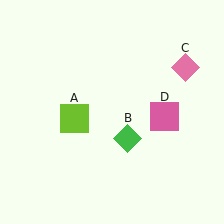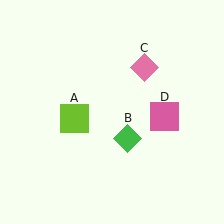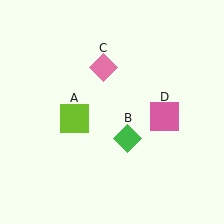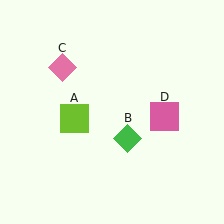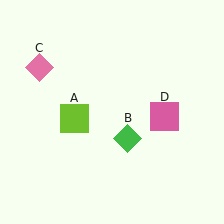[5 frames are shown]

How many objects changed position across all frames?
1 object changed position: pink diamond (object C).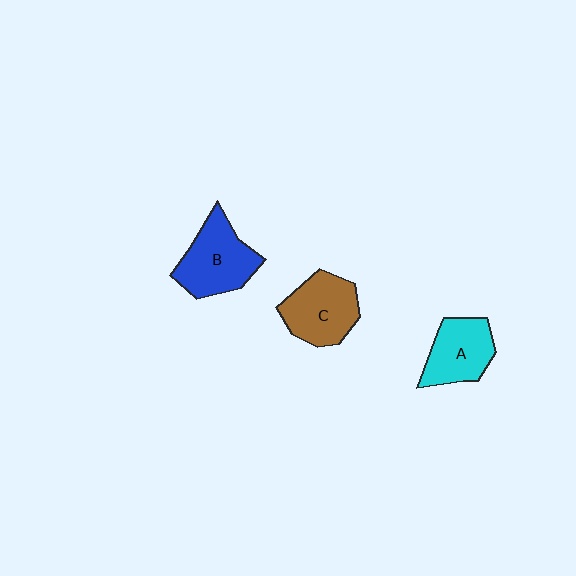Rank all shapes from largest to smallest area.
From largest to smallest: B (blue), C (brown), A (cyan).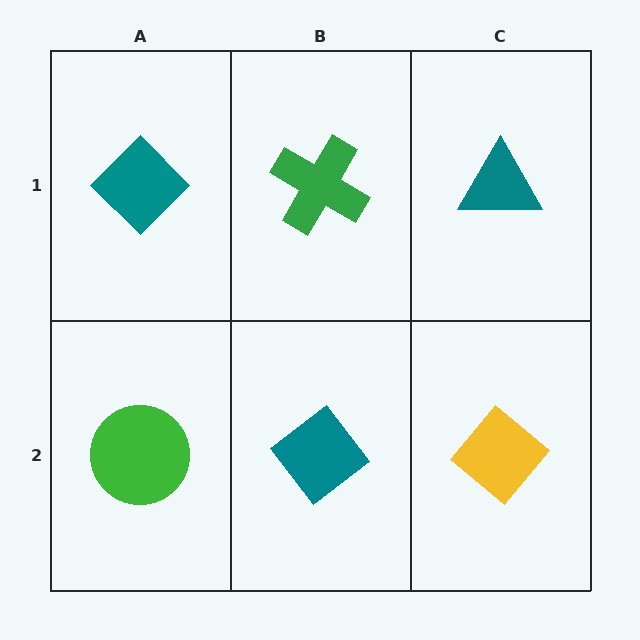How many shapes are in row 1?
3 shapes.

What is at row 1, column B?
A green cross.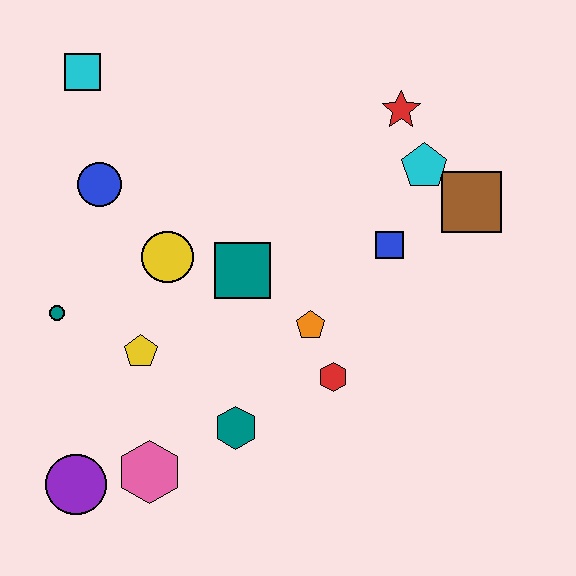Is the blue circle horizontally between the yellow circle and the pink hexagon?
No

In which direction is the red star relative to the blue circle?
The red star is to the right of the blue circle.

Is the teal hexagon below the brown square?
Yes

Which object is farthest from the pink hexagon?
The red star is farthest from the pink hexagon.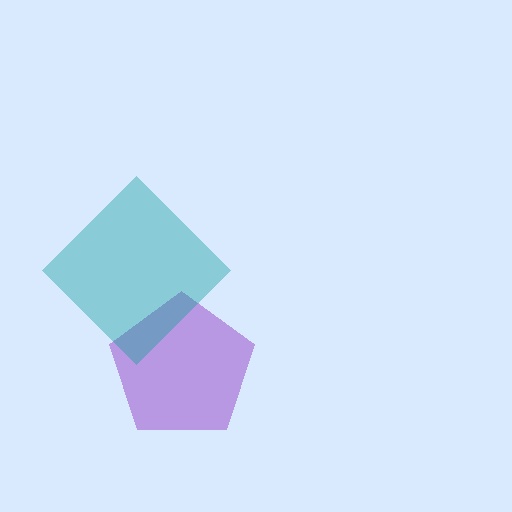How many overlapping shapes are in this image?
There are 2 overlapping shapes in the image.